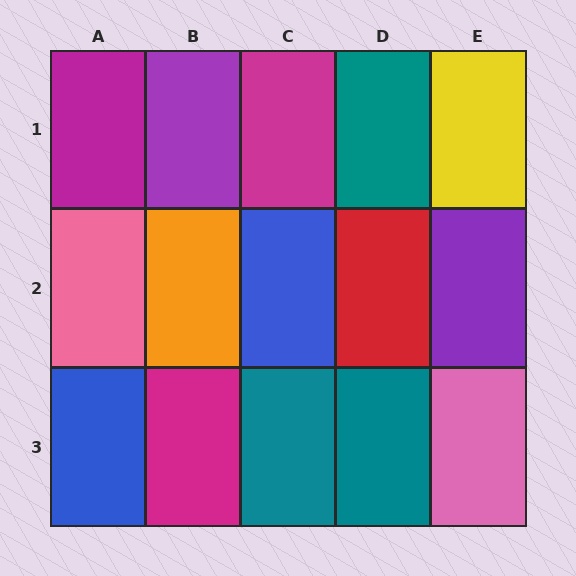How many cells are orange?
1 cell is orange.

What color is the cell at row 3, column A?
Blue.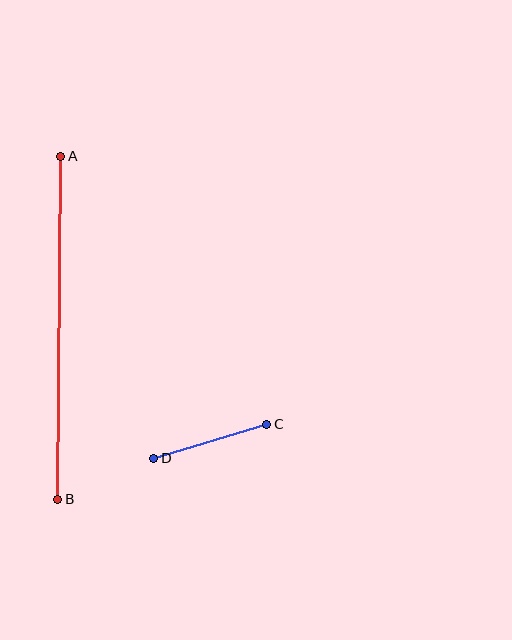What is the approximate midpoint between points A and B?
The midpoint is at approximately (59, 328) pixels.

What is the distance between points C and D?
The distance is approximately 118 pixels.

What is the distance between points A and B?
The distance is approximately 343 pixels.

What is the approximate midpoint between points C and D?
The midpoint is at approximately (210, 441) pixels.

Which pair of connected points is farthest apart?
Points A and B are farthest apart.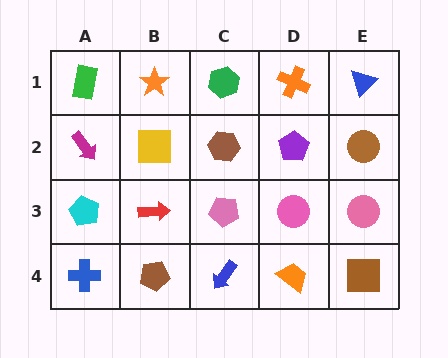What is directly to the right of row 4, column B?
A blue arrow.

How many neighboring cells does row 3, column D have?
4.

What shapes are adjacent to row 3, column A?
A magenta arrow (row 2, column A), a blue cross (row 4, column A), a red arrow (row 3, column B).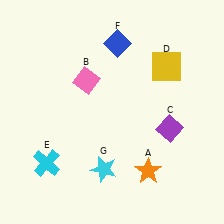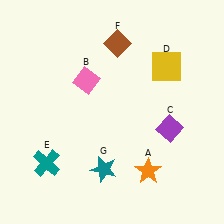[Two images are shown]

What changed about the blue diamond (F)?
In Image 1, F is blue. In Image 2, it changed to brown.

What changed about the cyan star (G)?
In Image 1, G is cyan. In Image 2, it changed to teal.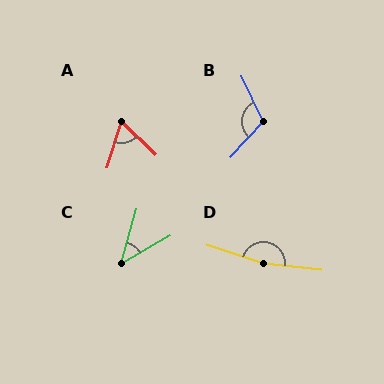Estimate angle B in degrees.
Approximately 112 degrees.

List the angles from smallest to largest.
C (44°), A (63°), B (112°), D (169°).